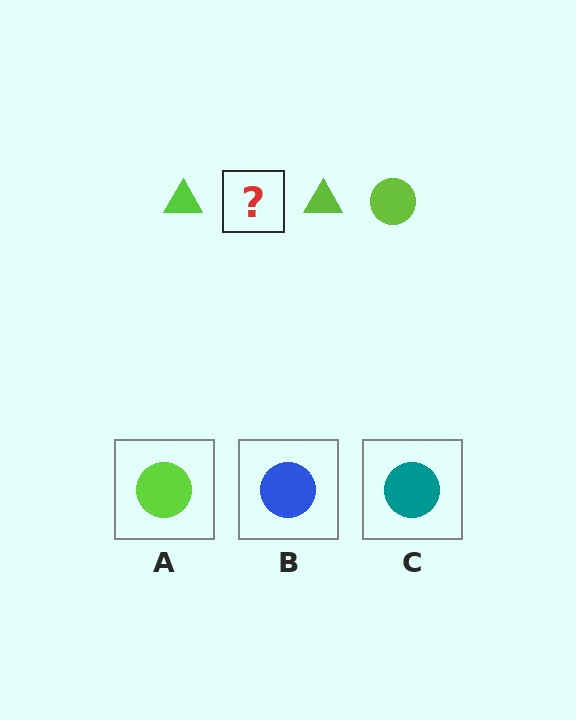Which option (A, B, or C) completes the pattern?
A.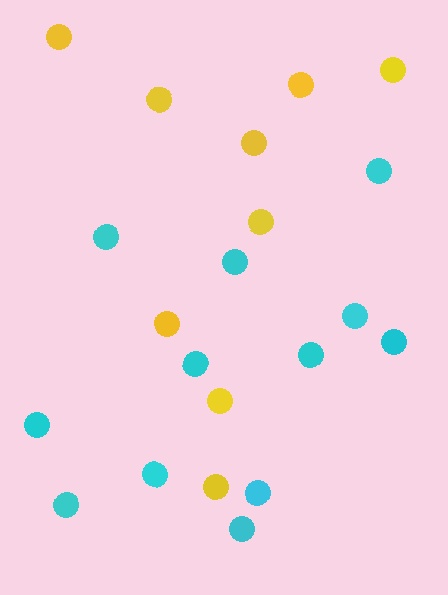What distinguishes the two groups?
There are 2 groups: one group of cyan circles (12) and one group of yellow circles (9).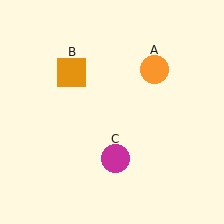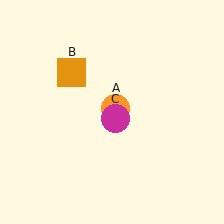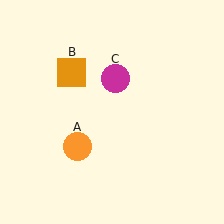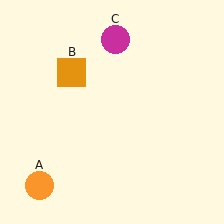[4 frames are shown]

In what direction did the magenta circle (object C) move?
The magenta circle (object C) moved up.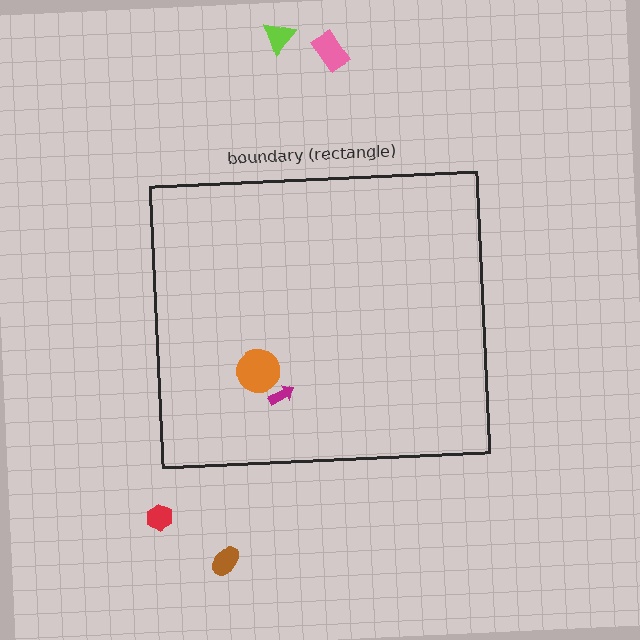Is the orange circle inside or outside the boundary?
Inside.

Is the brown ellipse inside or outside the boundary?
Outside.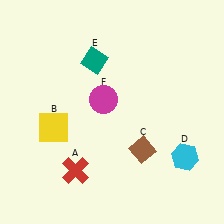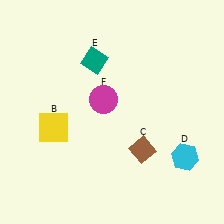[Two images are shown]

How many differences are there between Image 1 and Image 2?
There is 1 difference between the two images.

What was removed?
The red cross (A) was removed in Image 2.